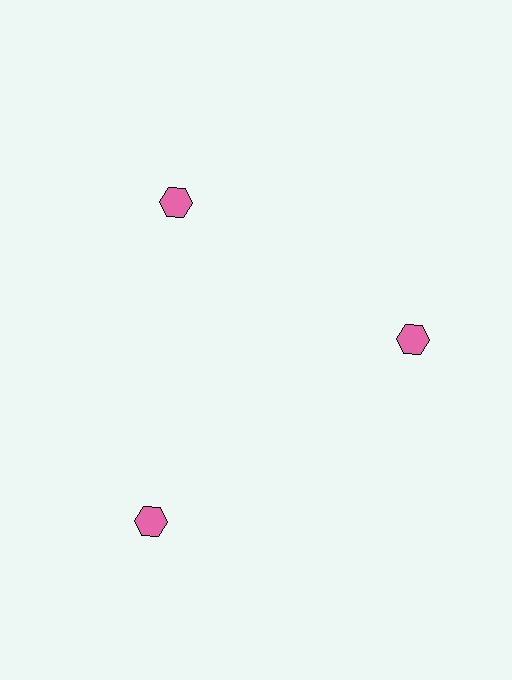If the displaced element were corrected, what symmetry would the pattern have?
It would have 3-fold rotational symmetry — the pattern would map onto itself every 120 degrees.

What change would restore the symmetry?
The symmetry would be restored by moving it inward, back onto the ring so that all 3 hexagons sit at equal angles and equal distance from the center.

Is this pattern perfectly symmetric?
No. The 3 pink hexagons are arranged in a ring, but one element near the 7 o'clock position is pushed outward from the center, breaking the 3-fold rotational symmetry.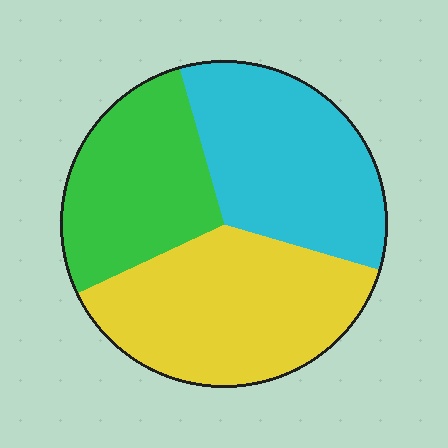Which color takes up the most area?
Yellow, at roughly 40%.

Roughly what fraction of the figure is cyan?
Cyan covers about 35% of the figure.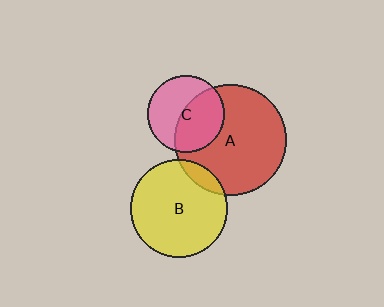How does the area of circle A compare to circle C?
Approximately 2.1 times.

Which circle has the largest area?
Circle A (red).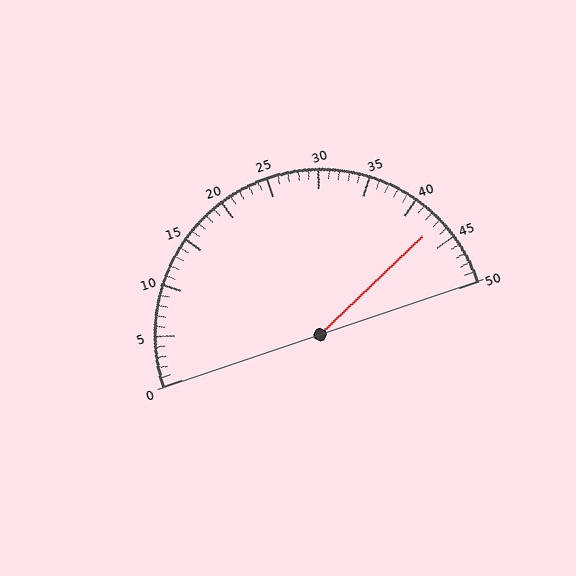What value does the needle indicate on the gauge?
The needle indicates approximately 43.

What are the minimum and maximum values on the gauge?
The gauge ranges from 0 to 50.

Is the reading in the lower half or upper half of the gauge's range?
The reading is in the upper half of the range (0 to 50).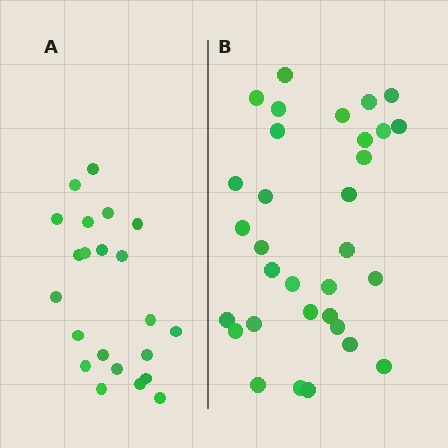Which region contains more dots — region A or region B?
Region B (the right region) has more dots.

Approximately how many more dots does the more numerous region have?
Region B has roughly 10 or so more dots than region A.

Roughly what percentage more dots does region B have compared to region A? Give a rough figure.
About 45% more.